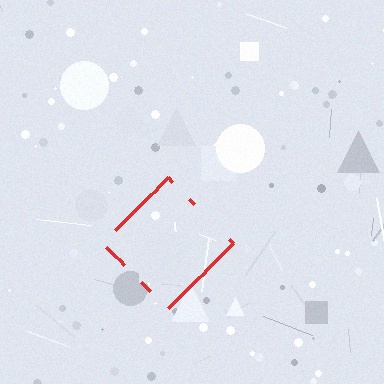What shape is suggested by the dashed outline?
The dashed outline suggests a diamond.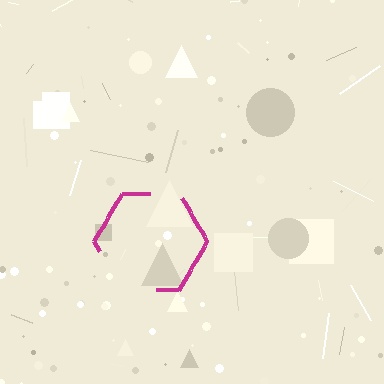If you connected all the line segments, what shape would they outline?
They would outline a hexagon.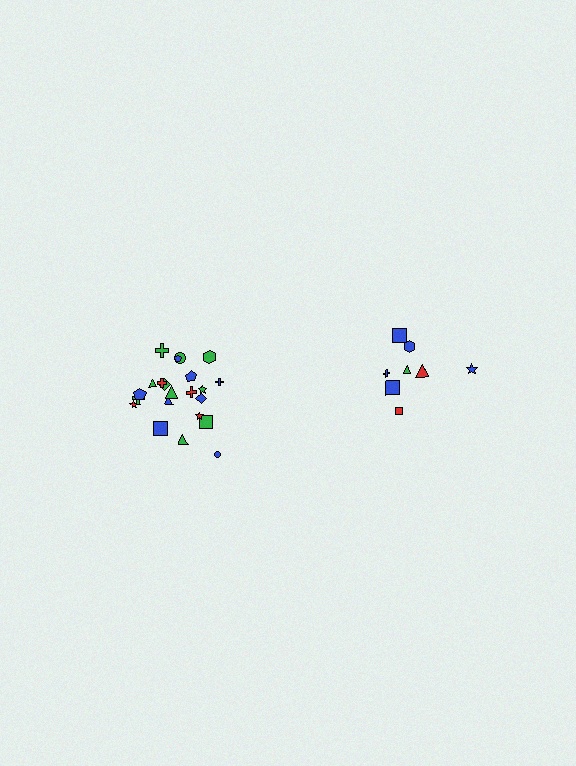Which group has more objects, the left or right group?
The left group.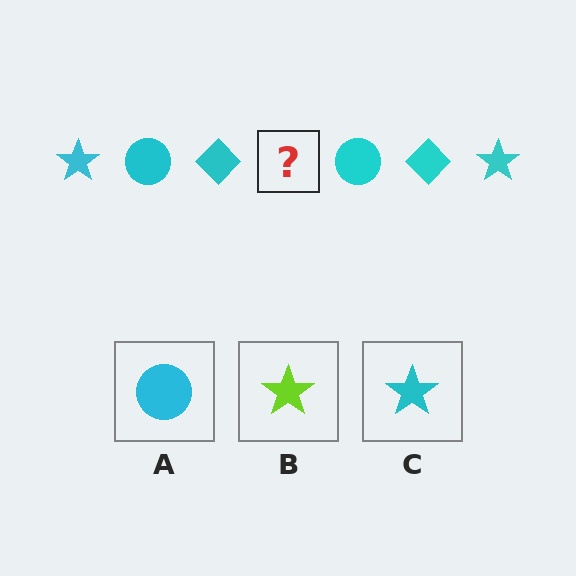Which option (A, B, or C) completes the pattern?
C.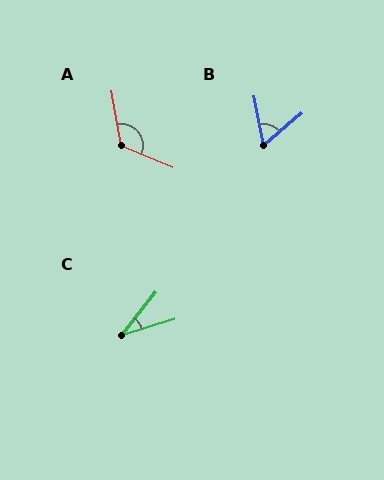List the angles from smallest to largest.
C (34°), B (61°), A (123°).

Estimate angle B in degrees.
Approximately 61 degrees.